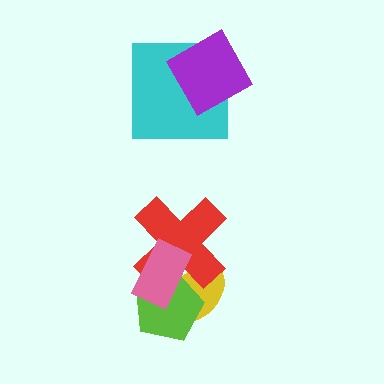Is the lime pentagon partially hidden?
Yes, it is partially covered by another shape.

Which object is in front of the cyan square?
The purple square is in front of the cyan square.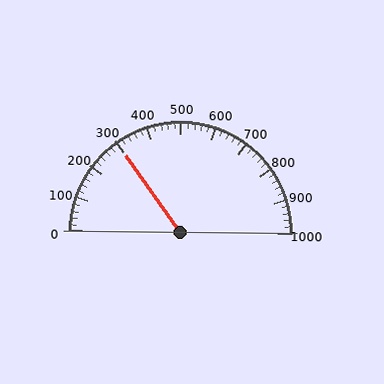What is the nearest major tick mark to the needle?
The nearest major tick mark is 300.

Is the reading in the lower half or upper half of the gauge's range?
The reading is in the lower half of the range (0 to 1000).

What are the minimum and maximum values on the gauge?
The gauge ranges from 0 to 1000.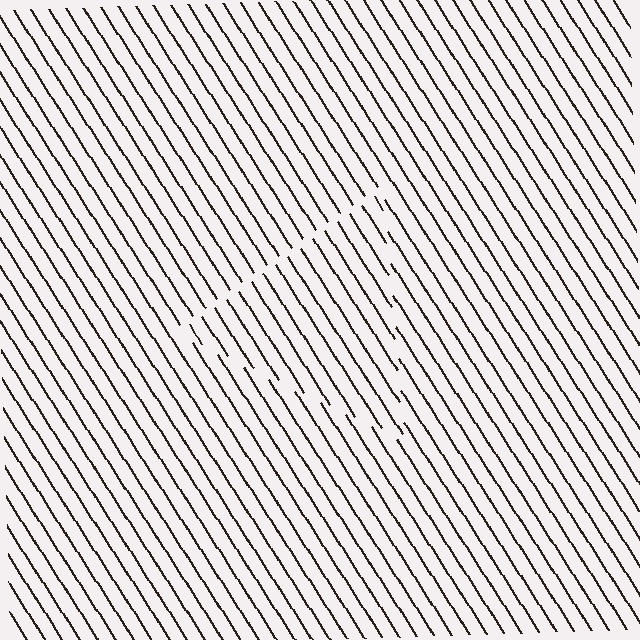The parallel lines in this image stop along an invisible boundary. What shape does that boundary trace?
An illusory triangle. The interior of the shape contains the same grating, shifted by half a period — the contour is defined by the phase discontinuity where line-ends from the inner and outer gratings abut.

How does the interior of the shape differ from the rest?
The interior of the shape contains the same grating, shifted by half a period — the contour is defined by the phase discontinuity where line-ends from the inner and outer gratings abut.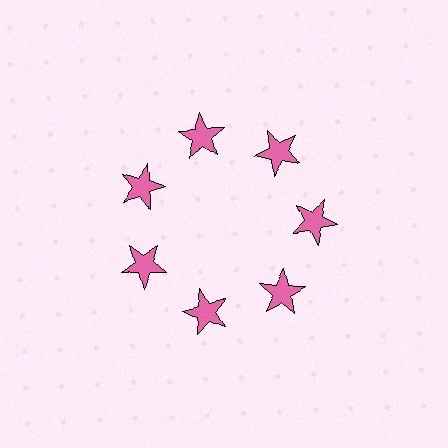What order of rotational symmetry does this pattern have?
This pattern has 7-fold rotational symmetry.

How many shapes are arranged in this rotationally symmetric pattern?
There are 7 shapes, arranged in 7 groups of 1.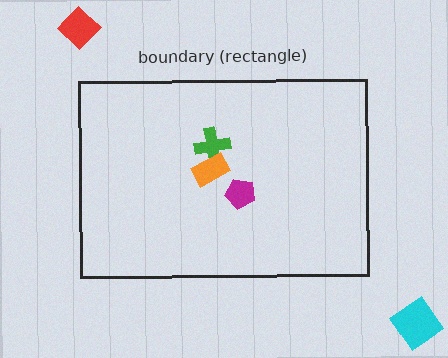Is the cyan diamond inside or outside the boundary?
Outside.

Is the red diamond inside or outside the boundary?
Outside.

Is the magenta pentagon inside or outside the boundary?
Inside.